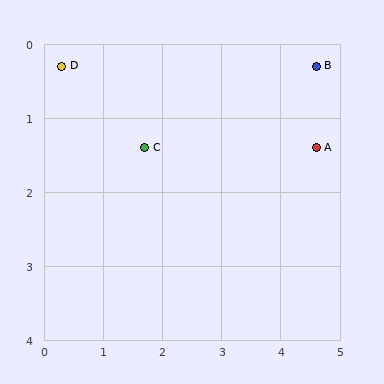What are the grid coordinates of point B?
Point B is at approximately (4.6, 0.3).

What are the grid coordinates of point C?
Point C is at approximately (1.7, 1.4).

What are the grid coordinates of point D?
Point D is at approximately (0.3, 0.3).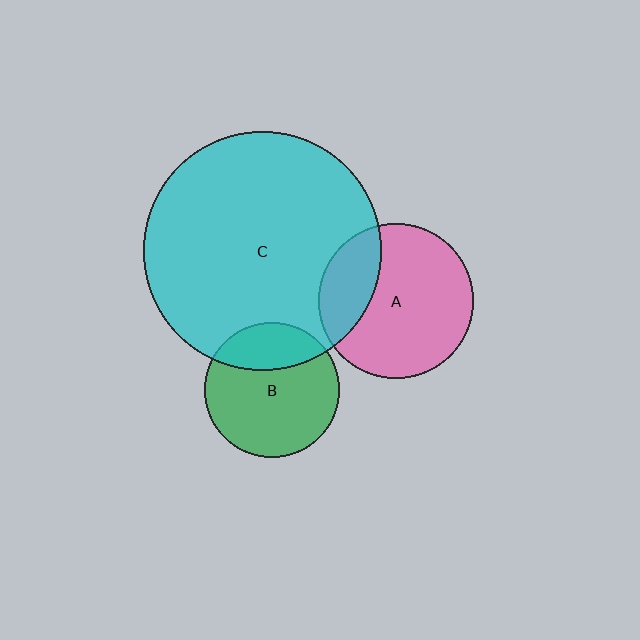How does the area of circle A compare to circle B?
Approximately 1.3 times.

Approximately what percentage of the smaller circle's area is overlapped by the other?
Approximately 25%.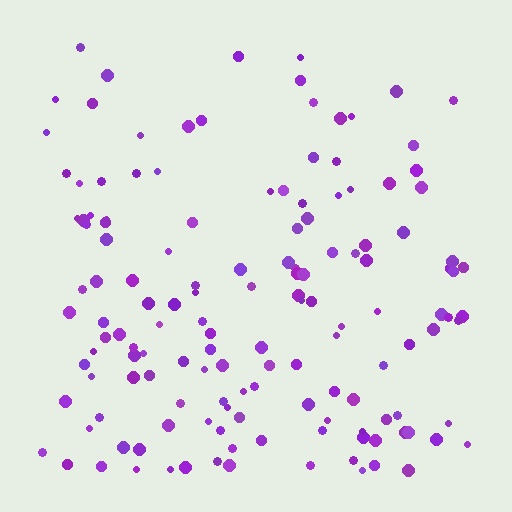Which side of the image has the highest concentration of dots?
The bottom.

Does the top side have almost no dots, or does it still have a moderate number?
Still a moderate number, just noticeably fewer than the bottom.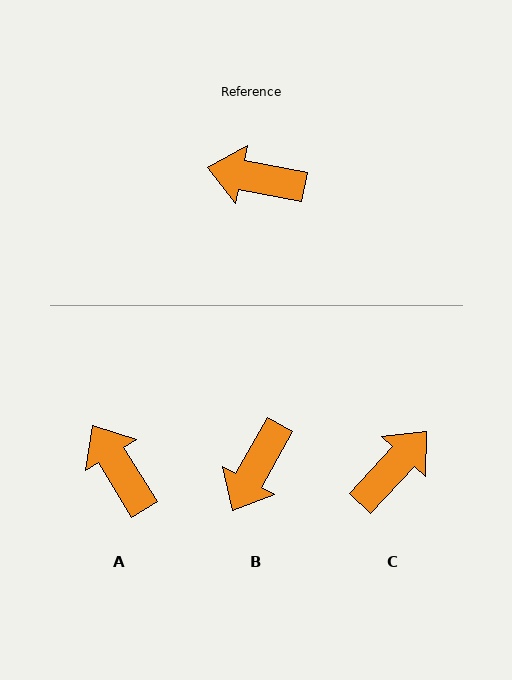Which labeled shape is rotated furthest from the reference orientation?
C, about 121 degrees away.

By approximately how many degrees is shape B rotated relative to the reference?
Approximately 72 degrees counter-clockwise.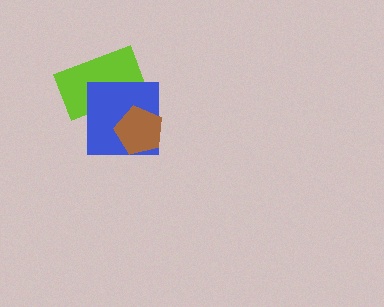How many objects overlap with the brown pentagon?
1 object overlaps with the brown pentagon.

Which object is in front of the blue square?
The brown pentagon is in front of the blue square.